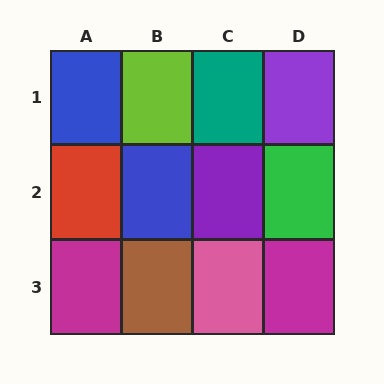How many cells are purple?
2 cells are purple.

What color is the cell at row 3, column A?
Magenta.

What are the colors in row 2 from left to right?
Red, blue, purple, green.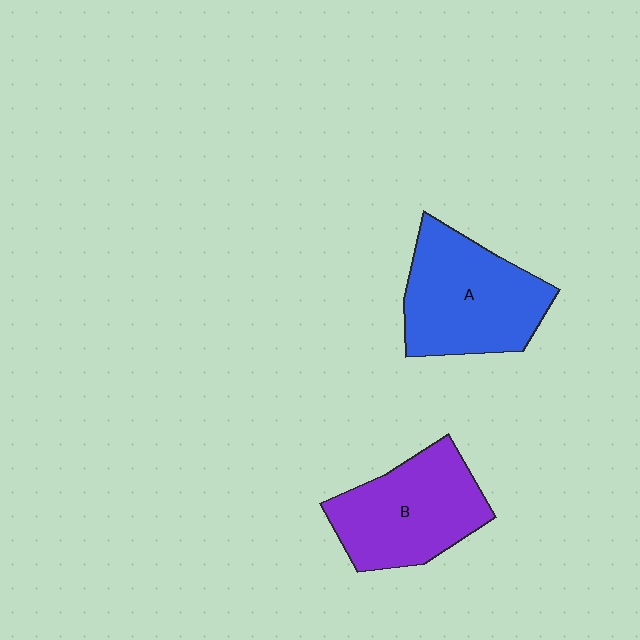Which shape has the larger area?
Shape A (blue).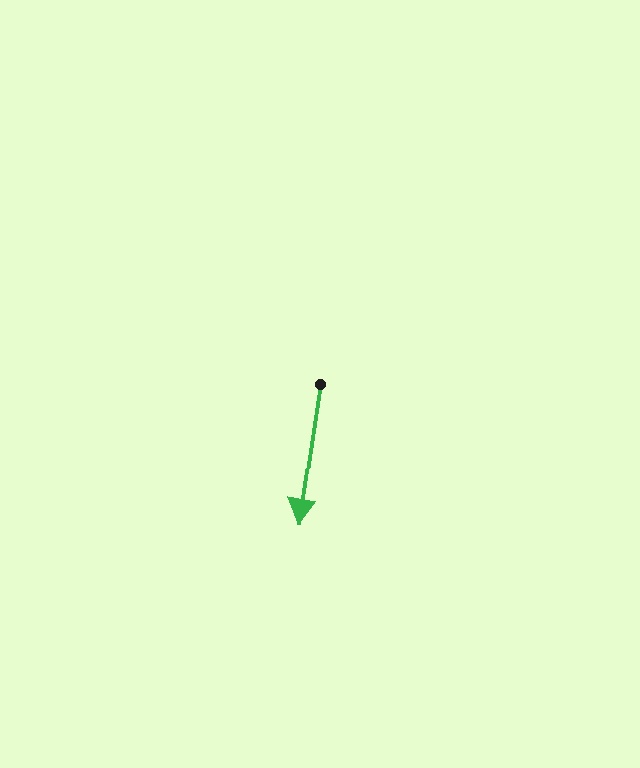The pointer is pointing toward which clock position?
Roughly 6 o'clock.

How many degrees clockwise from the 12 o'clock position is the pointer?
Approximately 188 degrees.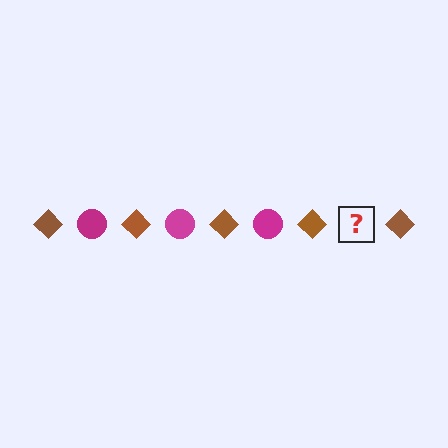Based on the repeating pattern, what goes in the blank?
The blank should be a magenta circle.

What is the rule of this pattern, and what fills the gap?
The rule is that the pattern alternates between brown diamond and magenta circle. The gap should be filled with a magenta circle.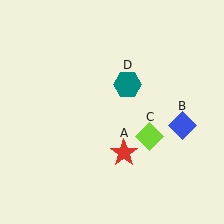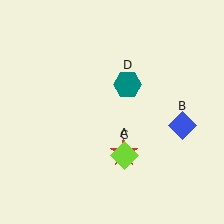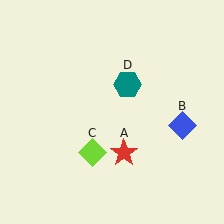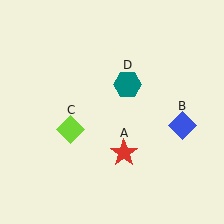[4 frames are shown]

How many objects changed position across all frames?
1 object changed position: lime diamond (object C).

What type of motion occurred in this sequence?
The lime diamond (object C) rotated clockwise around the center of the scene.